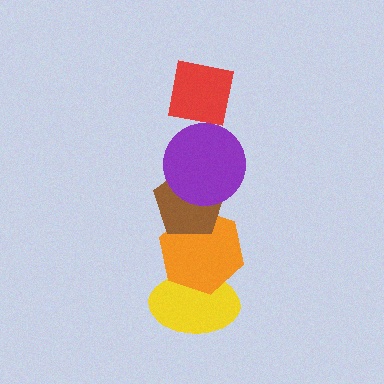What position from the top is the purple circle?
The purple circle is 2nd from the top.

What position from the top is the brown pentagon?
The brown pentagon is 3rd from the top.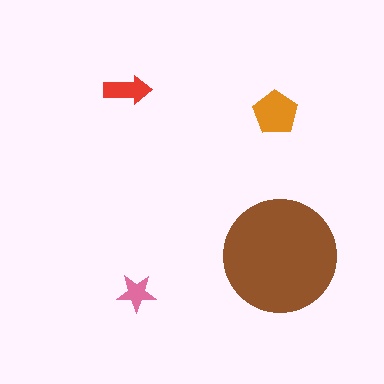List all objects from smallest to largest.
The pink star, the red arrow, the orange pentagon, the brown circle.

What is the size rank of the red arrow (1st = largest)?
3rd.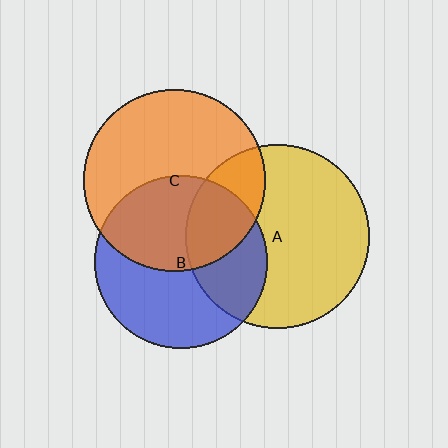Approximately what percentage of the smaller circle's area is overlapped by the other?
Approximately 25%.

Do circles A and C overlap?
Yes.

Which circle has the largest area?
Circle A (yellow).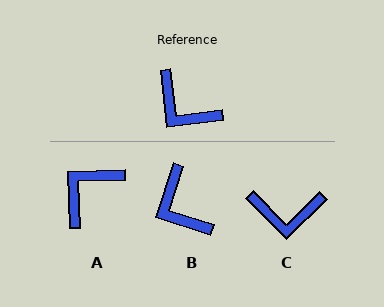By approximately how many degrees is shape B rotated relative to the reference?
Approximately 24 degrees clockwise.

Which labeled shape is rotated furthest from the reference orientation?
A, about 95 degrees away.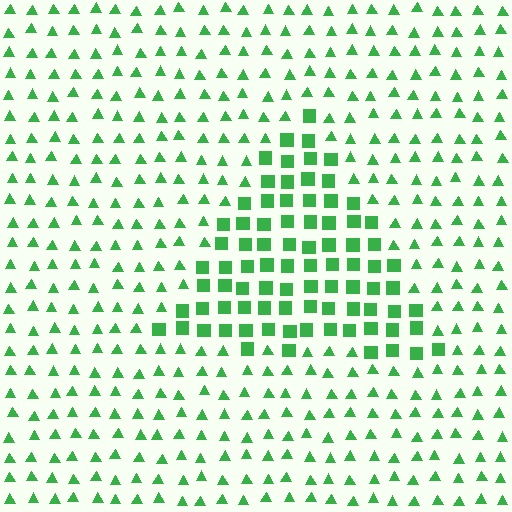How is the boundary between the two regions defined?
The boundary is defined by a change in element shape: squares inside vs. triangles outside. All elements share the same color and spacing.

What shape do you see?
I see a triangle.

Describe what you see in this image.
The image is filled with small green elements arranged in a uniform grid. A triangle-shaped region contains squares, while the surrounding area contains triangles. The boundary is defined purely by the change in element shape.